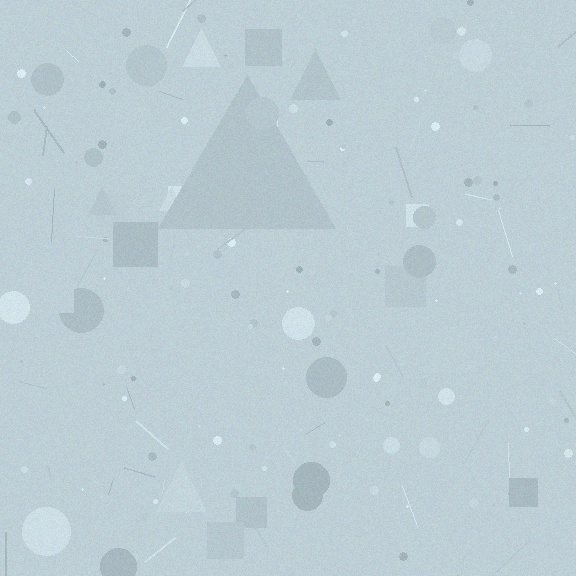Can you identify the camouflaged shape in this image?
The camouflaged shape is a triangle.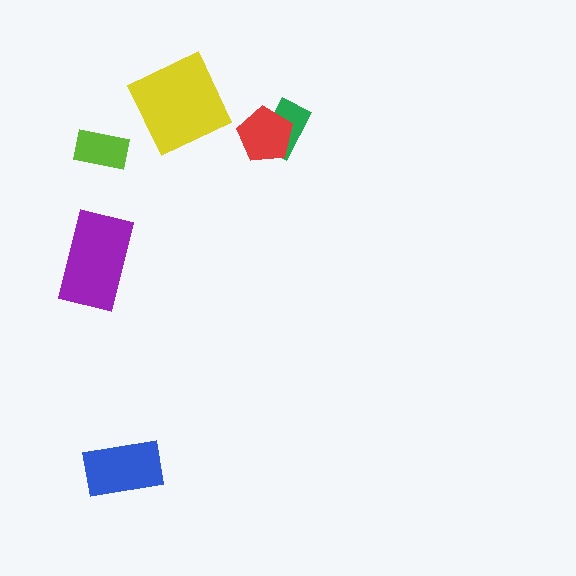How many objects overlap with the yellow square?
0 objects overlap with the yellow square.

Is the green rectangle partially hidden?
Yes, it is partially covered by another shape.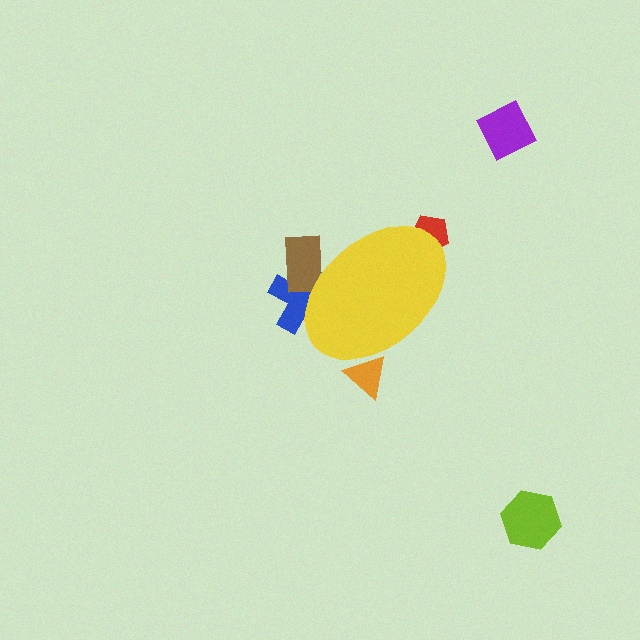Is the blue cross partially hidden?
Yes, the blue cross is partially hidden behind the yellow ellipse.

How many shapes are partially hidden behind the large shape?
4 shapes are partially hidden.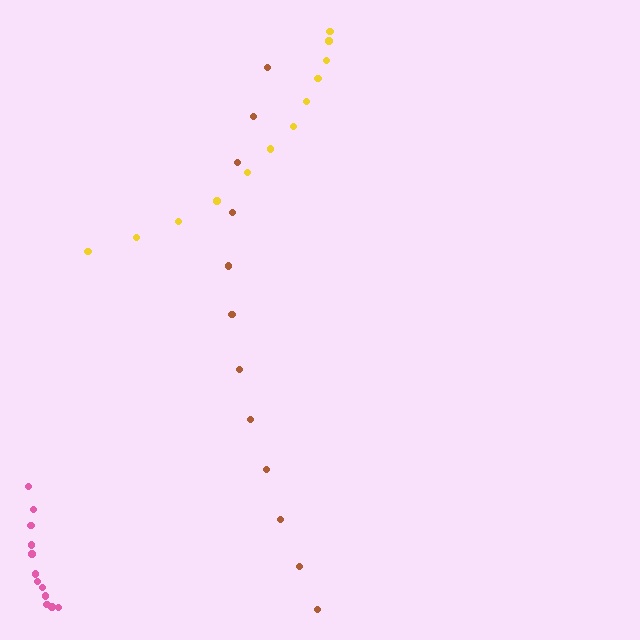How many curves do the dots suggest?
There are 3 distinct paths.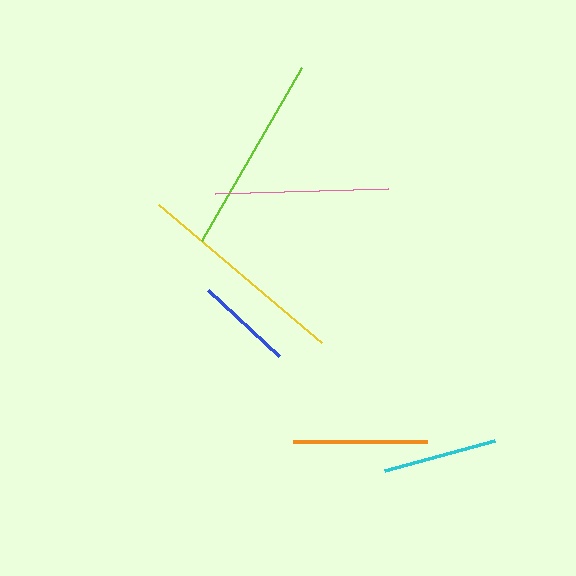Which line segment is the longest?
The yellow line is the longest at approximately 213 pixels.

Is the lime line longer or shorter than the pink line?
The lime line is longer than the pink line.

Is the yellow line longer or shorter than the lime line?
The yellow line is longer than the lime line.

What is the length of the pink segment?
The pink segment is approximately 172 pixels long.